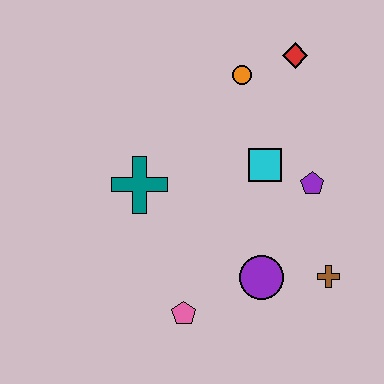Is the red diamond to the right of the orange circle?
Yes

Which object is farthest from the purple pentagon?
The pink pentagon is farthest from the purple pentagon.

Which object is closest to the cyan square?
The purple pentagon is closest to the cyan square.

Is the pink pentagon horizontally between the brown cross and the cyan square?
No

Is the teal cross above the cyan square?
No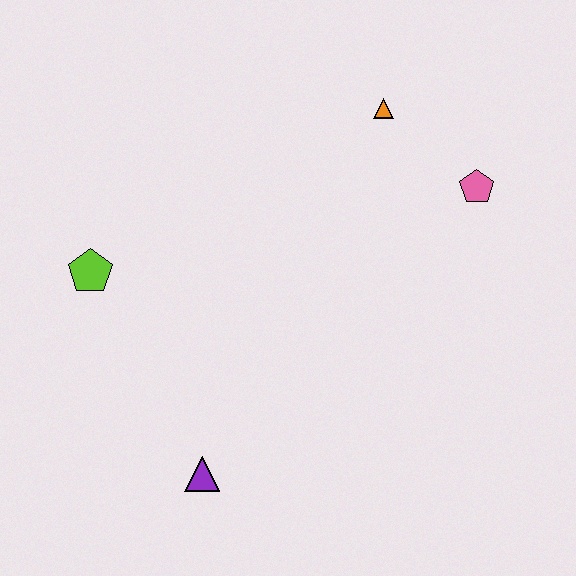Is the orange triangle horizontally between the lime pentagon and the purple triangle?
No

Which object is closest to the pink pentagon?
The orange triangle is closest to the pink pentagon.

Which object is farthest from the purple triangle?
The orange triangle is farthest from the purple triangle.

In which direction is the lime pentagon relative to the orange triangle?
The lime pentagon is to the left of the orange triangle.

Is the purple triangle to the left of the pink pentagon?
Yes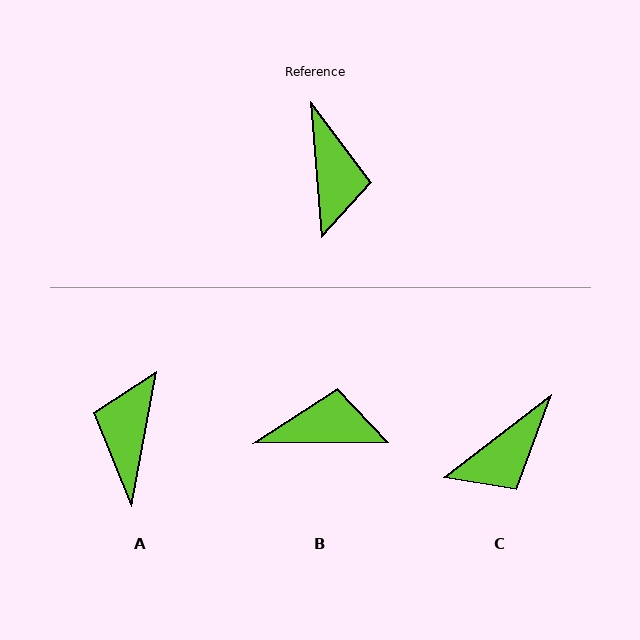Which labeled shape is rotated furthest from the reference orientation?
A, about 165 degrees away.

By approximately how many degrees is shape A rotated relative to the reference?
Approximately 165 degrees counter-clockwise.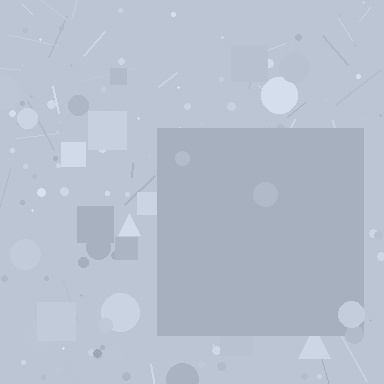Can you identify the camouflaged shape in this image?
The camouflaged shape is a square.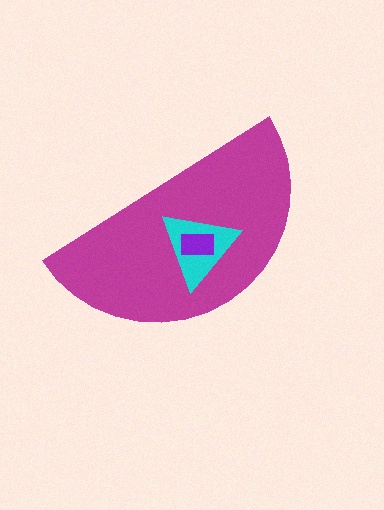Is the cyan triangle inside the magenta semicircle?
Yes.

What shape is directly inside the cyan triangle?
The purple rectangle.